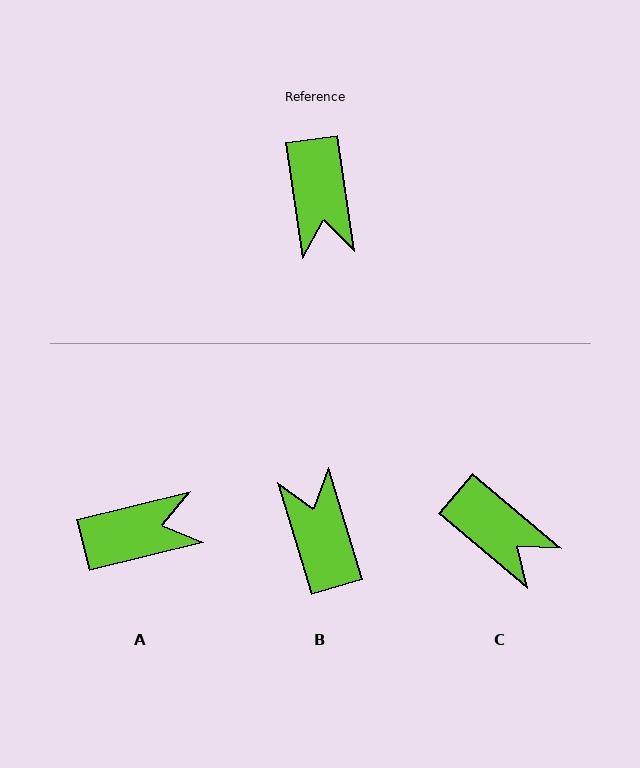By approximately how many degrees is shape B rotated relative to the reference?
Approximately 171 degrees clockwise.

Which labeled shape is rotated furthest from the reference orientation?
B, about 171 degrees away.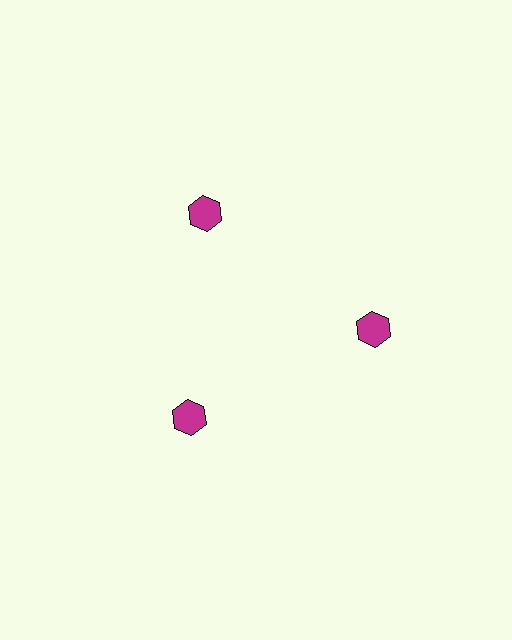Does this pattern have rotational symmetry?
Yes, this pattern has 3-fold rotational symmetry. It looks the same after rotating 120 degrees around the center.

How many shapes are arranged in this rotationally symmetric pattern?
There are 3 shapes, arranged in 3 groups of 1.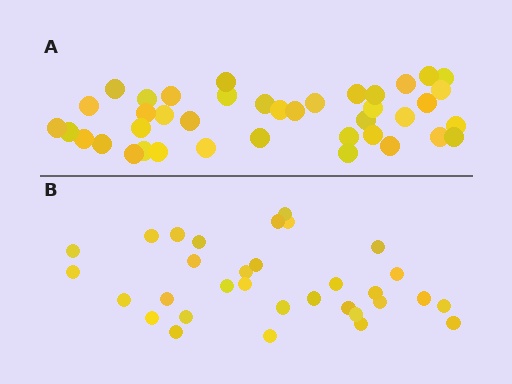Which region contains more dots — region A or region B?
Region A (the top region) has more dots.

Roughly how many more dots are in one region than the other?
Region A has roughly 8 or so more dots than region B.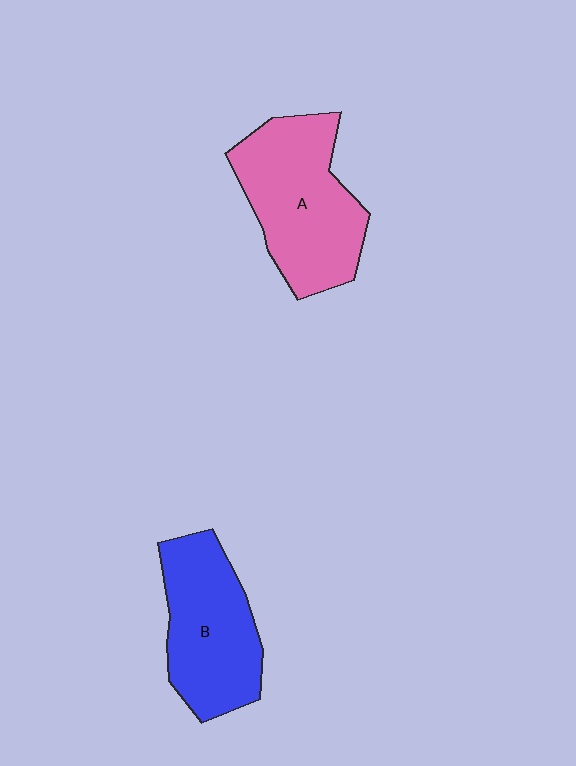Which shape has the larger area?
Shape A (pink).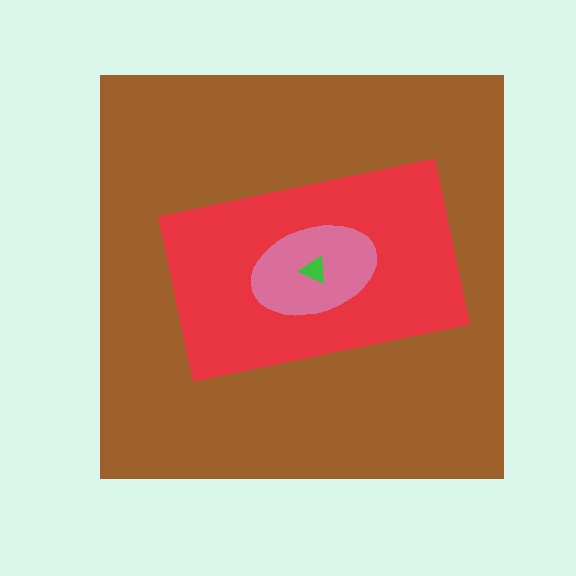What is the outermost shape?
The brown square.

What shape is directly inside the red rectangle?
The pink ellipse.